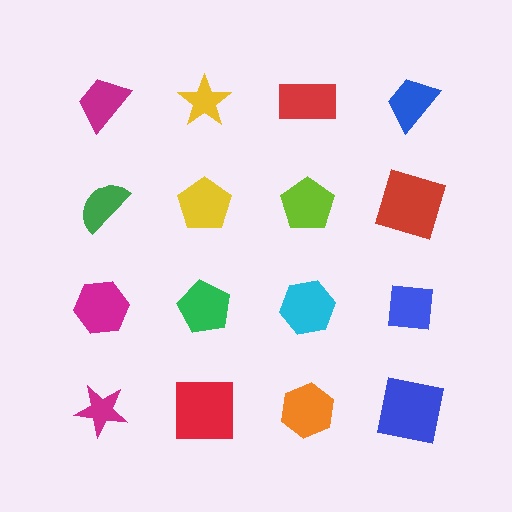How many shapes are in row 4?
4 shapes.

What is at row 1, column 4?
A blue trapezoid.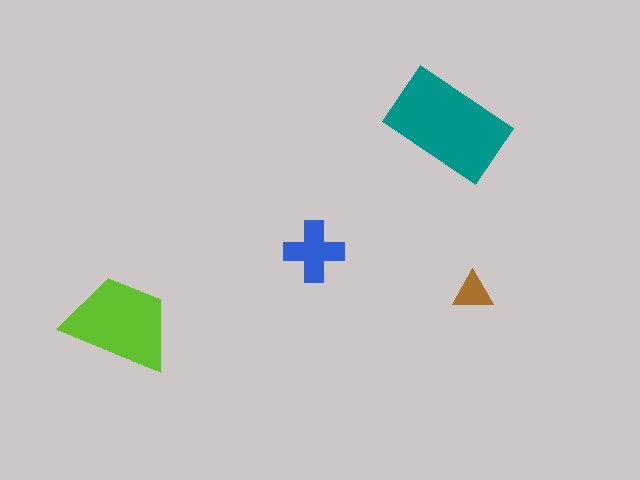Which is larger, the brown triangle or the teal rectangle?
The teal rectangle.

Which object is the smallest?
The brown triangle.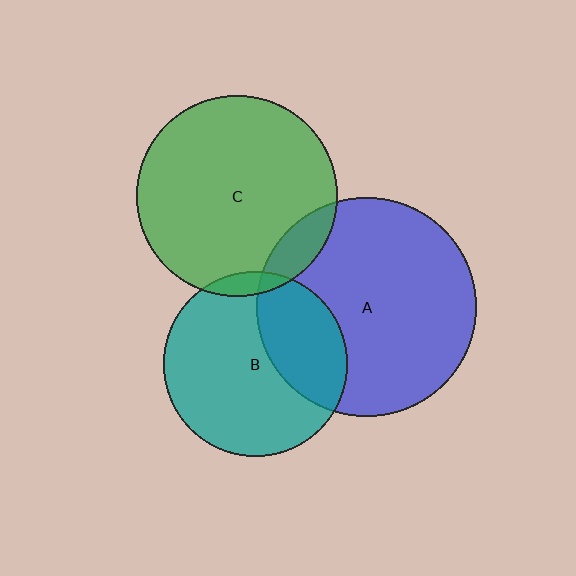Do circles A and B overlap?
Yes.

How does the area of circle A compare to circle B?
Approximately 1.4 times.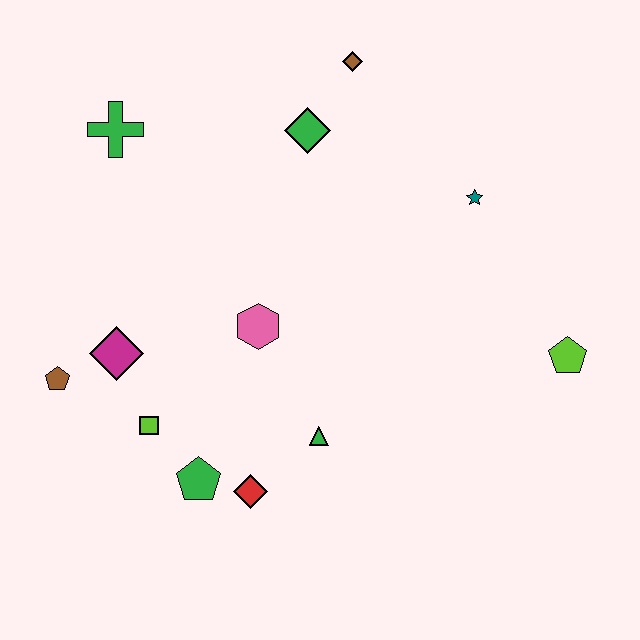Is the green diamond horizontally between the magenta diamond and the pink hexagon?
No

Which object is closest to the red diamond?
The green pentagon is closest to the red diamond.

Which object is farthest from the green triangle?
The brown diamond is farthest from the green triangle.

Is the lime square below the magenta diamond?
Yes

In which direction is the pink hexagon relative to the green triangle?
The pink hexagon is above the green triangle.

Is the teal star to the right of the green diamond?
Yes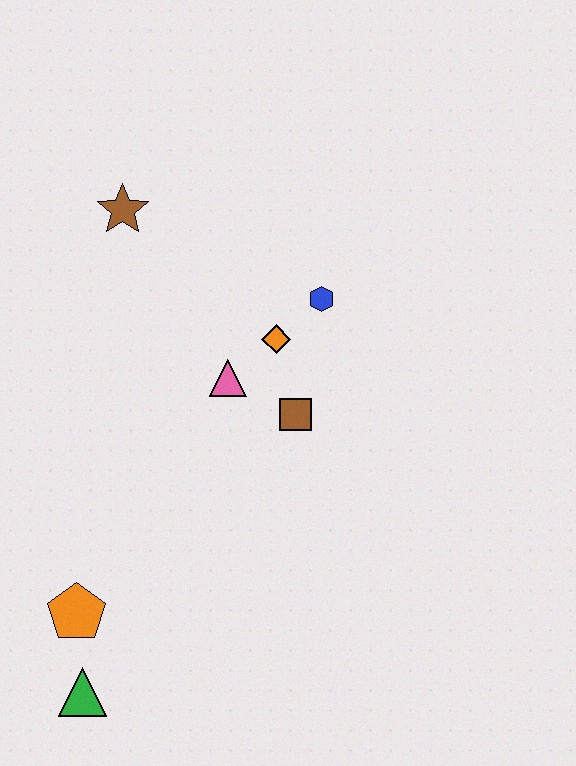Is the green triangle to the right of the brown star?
No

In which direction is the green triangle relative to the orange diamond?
The green triangle is below the orange diamond.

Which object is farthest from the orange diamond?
The green triangle is farthest from the orange diamond.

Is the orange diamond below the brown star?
Yes